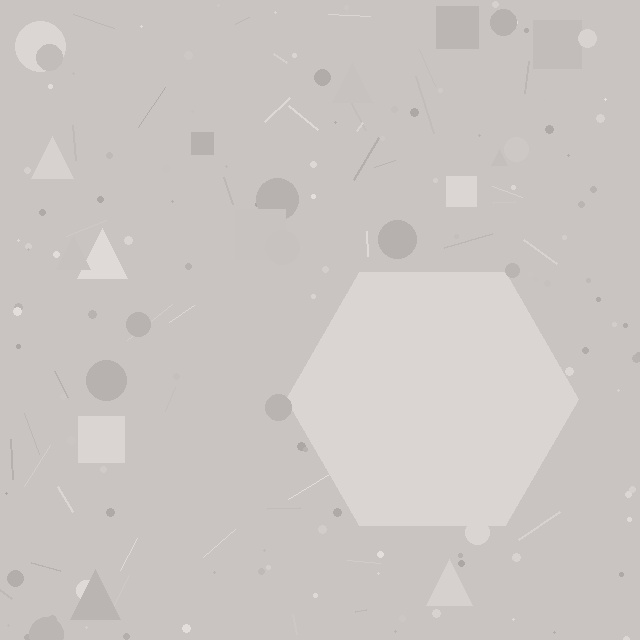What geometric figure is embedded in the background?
A hexagon is embedded in the background.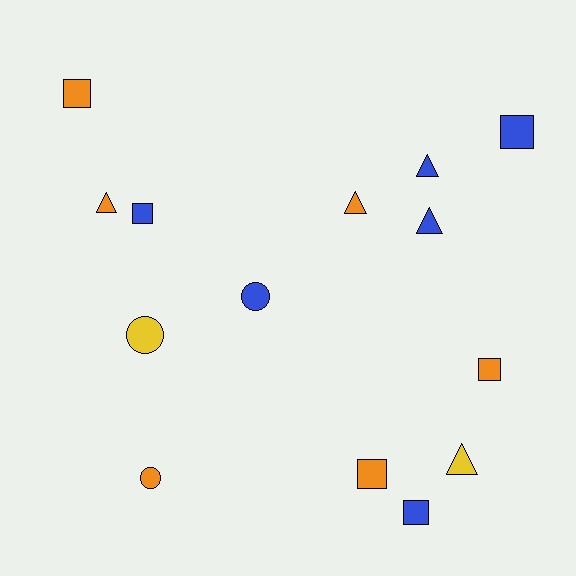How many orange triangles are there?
There are 2 orange triangles.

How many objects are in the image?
There are 14 objects.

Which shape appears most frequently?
Square, with 6 objects.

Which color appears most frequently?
Blue, with 6 objects.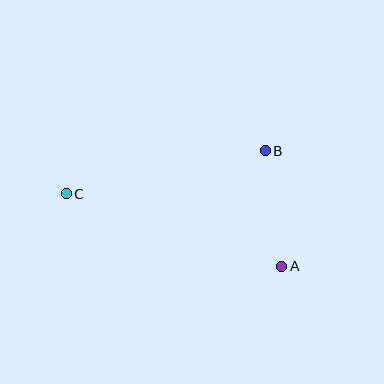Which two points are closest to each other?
Points A and B are closest to each other.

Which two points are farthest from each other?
Points A and C are farthest from each other.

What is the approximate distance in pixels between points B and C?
The distance between B and C is approximately 204 pixels.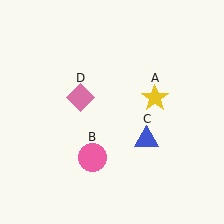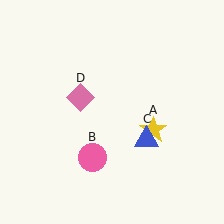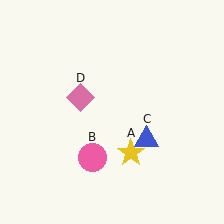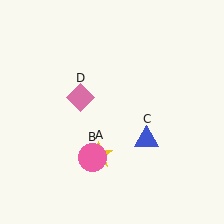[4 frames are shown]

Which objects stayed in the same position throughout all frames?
Pink circle (object B) and blue triangle (object C) and pink diamond (object D) remained stationary.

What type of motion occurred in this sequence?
The yellow star (object A) rotated clockwise around the center of the scene.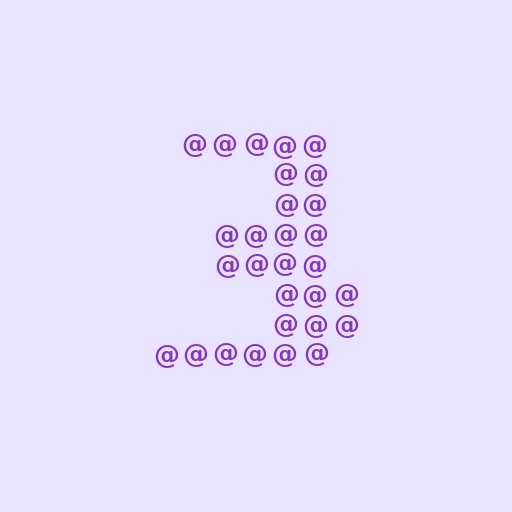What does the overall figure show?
The overall figure shows the digit 3.